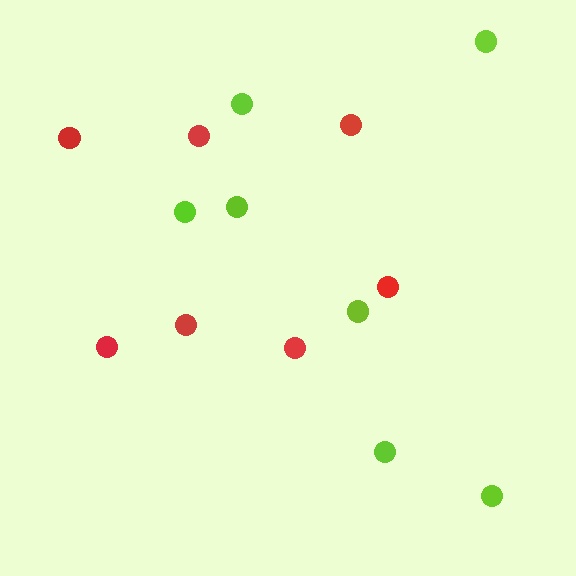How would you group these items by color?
There are 2 groups: one group of red circles (7) and one group of lime circles (7).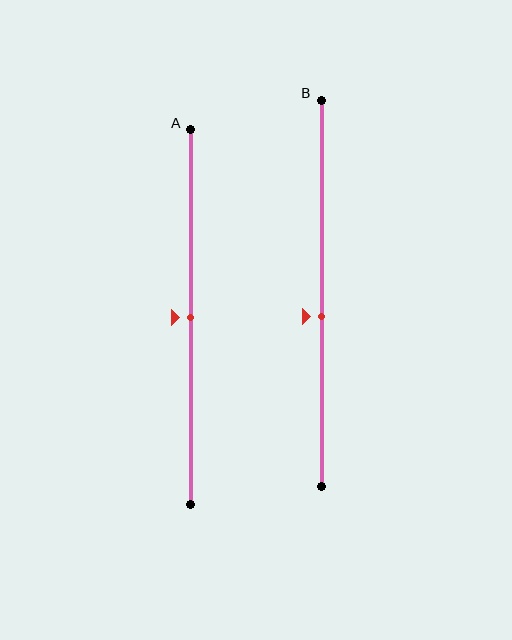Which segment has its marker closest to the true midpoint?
Segment A has its marker closest to the true midpoint.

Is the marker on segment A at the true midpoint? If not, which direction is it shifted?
Yes, the marker on segment A is at the true midpoint.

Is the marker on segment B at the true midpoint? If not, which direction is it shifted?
No, the marker on segment B is shifted downward by about 6% of the segment length.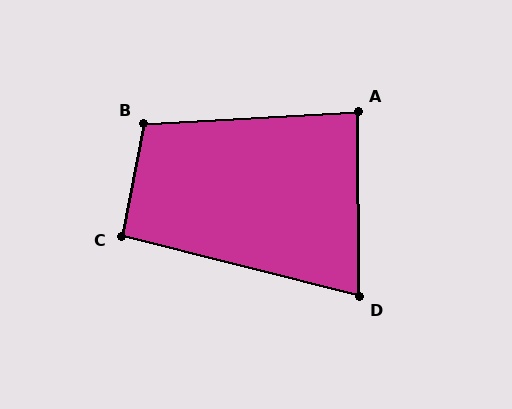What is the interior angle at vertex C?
Approximately 93 degrees (approximately right).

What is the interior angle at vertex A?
Approximately 87 degrees (approximately right).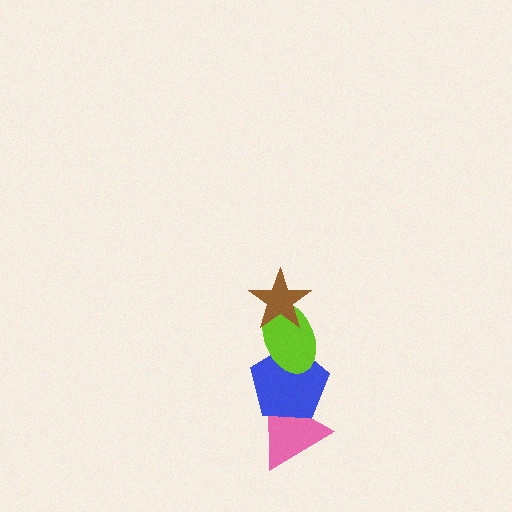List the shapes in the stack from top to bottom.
From top to bottom: the brown star, the lime ellipse, the blue pentagon, the pink triangle.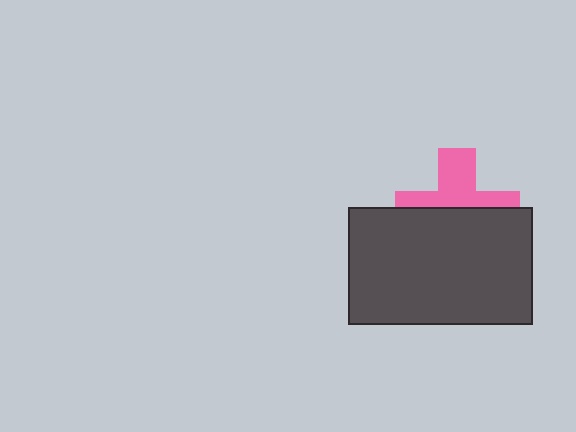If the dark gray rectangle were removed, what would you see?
You would see the complete pink cross.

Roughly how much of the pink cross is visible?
About half of it is visible (roughly 45%).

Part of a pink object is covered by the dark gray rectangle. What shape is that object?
It is a cross.